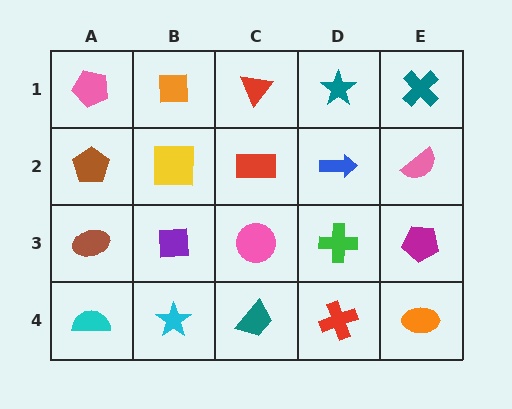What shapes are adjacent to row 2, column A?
A pink pentagon (row 1, column A), a brown ellipse (row 3, column A), a yellow square (row 2, column B).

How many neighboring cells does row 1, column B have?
3.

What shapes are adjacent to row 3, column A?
A brown pentagon (row 2, column A), a cyan semicircle (row 4, column A), a purple square (row 3, column B).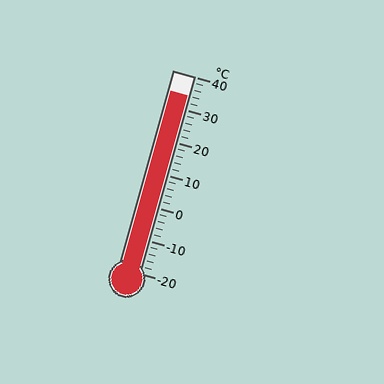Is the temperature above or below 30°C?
The temperature is above 30°C.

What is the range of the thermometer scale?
The thermometer scale ranges from -20°C to 40°C.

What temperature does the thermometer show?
The thermometer shows approximately 34°C.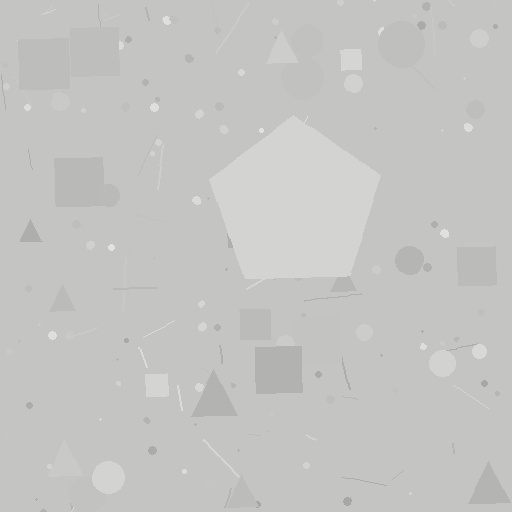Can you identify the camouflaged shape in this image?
The camouflaged shape is a pentagon.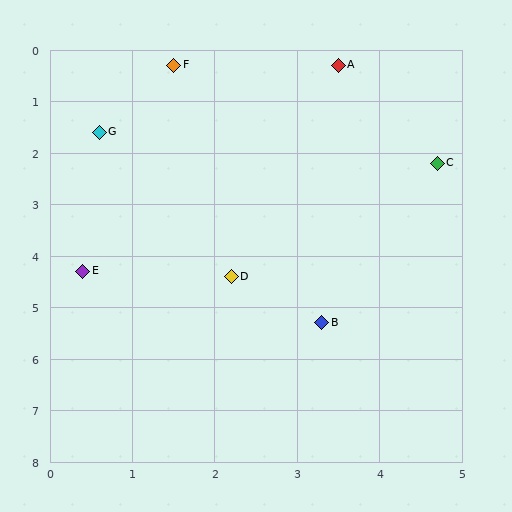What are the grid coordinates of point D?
Point D is at approximately (2.2, 4.4).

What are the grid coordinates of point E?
Point E is at approximately (0.4, 4.3).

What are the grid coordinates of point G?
Point G is at approximately (0.6, 1.6).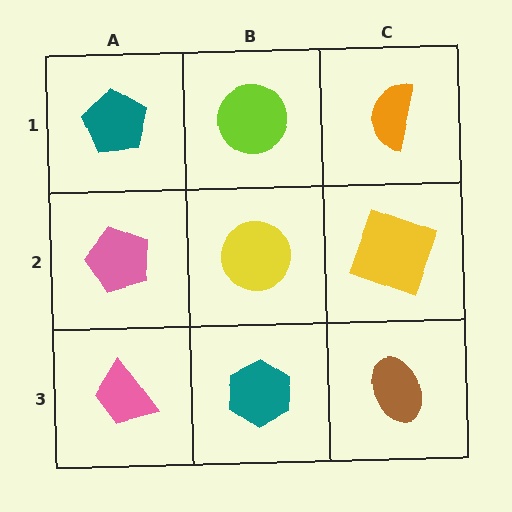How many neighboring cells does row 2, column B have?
4.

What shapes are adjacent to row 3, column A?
A pink pentagon (row 2, column A), a teal hexagon (row 3, column B).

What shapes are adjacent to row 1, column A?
A pink pentagon (row 2, column A), a lime circle (row 1, column B).